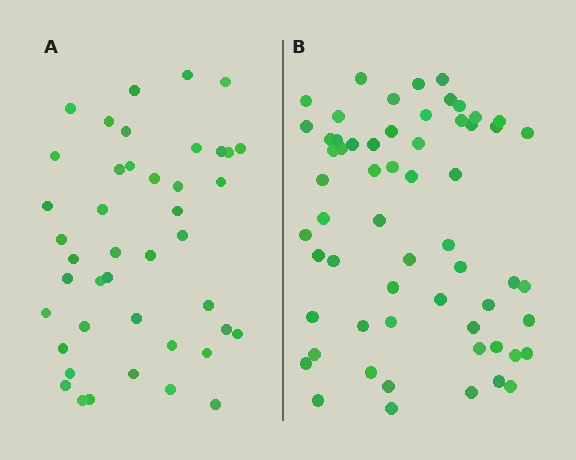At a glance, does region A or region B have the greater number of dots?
Region B (the right region) has more dots.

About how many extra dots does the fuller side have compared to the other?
Region B has approximately 15 more dots than region A.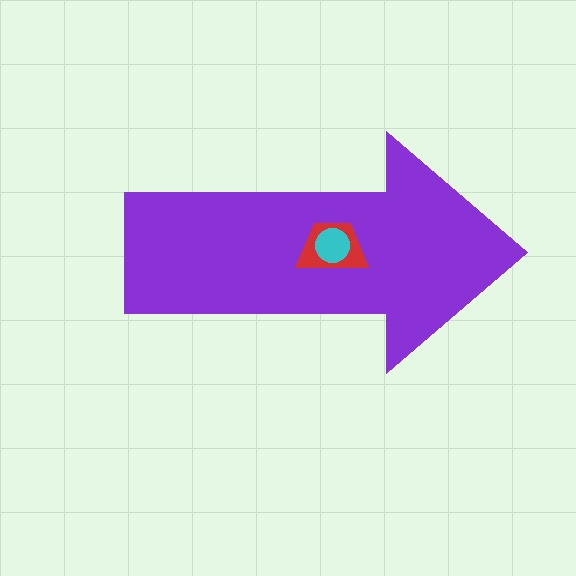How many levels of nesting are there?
3.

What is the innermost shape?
The cyan circle.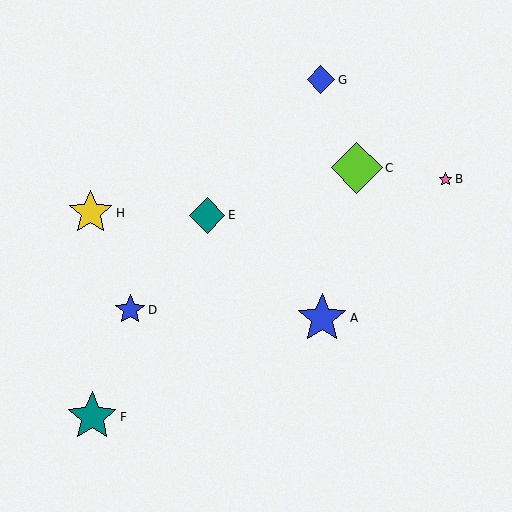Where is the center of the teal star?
The center of the teal star is at (92, 417).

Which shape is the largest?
The lime diamond (labeled C) is the largest.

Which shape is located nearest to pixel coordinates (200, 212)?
The teal diamond (labeled E) at (207, 215) is nearest to that location.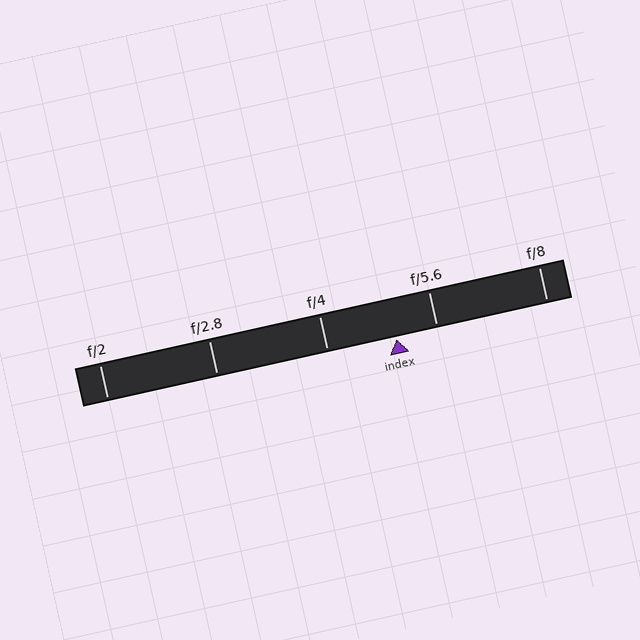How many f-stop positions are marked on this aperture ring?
There are 5 f-stop positions marked.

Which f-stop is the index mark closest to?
The index mark is closest to f/5.6.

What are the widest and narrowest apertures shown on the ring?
The widest aperture shown is f/2 and the narrowest is f/8.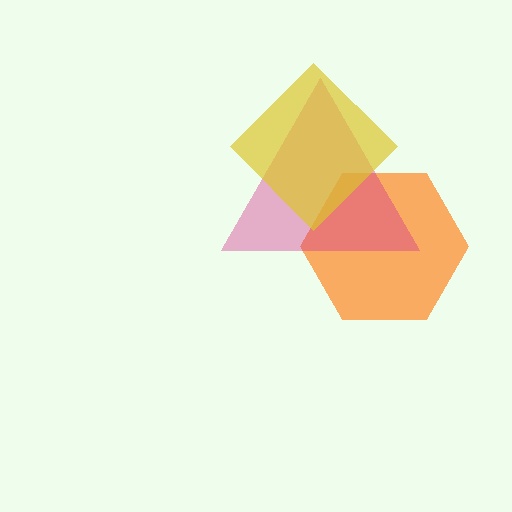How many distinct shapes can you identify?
There are 3 distinct shapes: an orange hexagon, a magenta triangle, a yellow diamond.